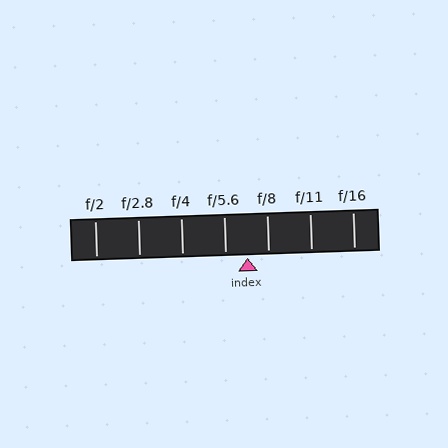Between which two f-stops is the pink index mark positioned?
The index mark is between f/5.6 and f/8.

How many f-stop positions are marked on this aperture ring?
There are 7 f-stop positions marked.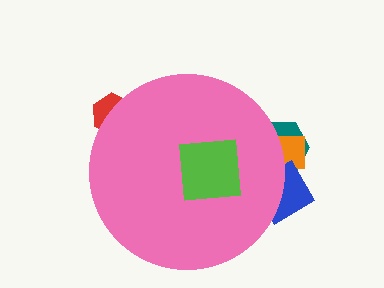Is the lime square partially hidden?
No, the lime square is fully visible.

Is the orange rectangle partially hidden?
Yes, the orange rectangle is partially hidden behind the pink circle.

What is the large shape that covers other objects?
A pink circle.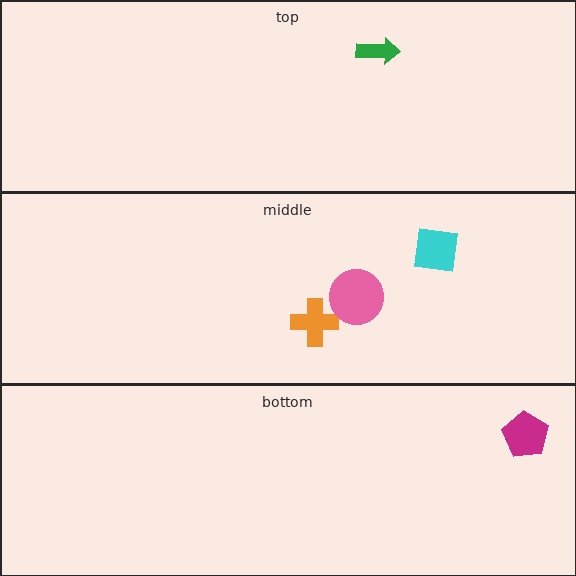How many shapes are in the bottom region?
1.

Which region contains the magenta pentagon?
The bottom region.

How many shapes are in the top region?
1.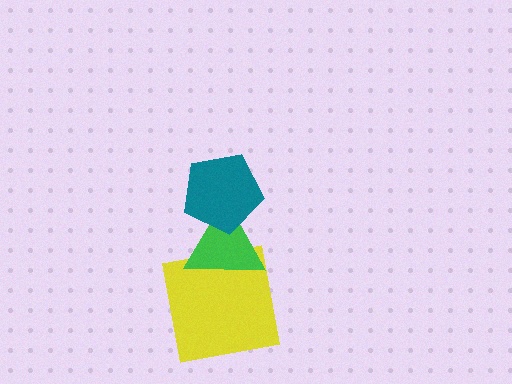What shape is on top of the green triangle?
The teal pentagon is on top of the green triangle.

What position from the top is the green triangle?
The green triangle is 2nd from the top.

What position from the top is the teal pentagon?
The teal pentagon is 1st from the top.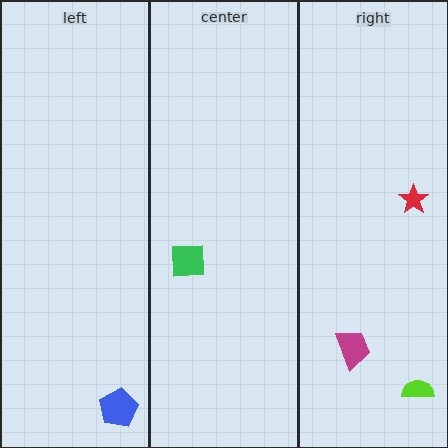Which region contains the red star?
The right region.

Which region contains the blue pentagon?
The left region.